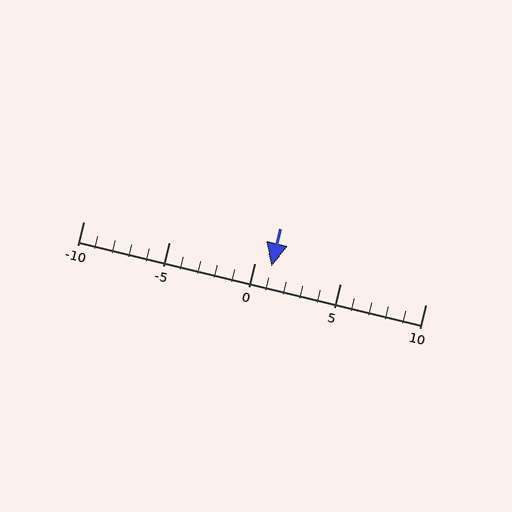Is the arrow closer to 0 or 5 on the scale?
The arrow is closer to 0.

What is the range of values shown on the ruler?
The ruler shows values from -10 to 10.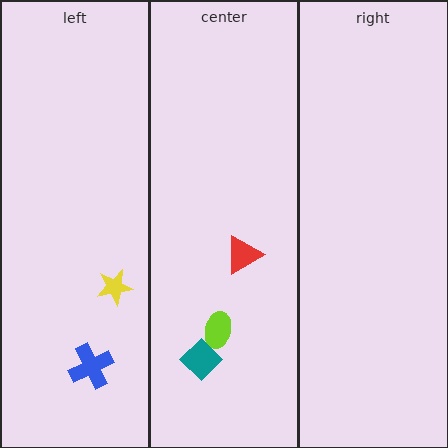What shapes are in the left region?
The yellow star, the blue cross.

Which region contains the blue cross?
The left region.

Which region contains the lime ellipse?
The center region.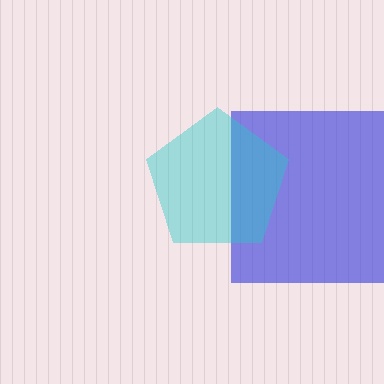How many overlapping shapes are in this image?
There are 2 overlapping shapes in the image.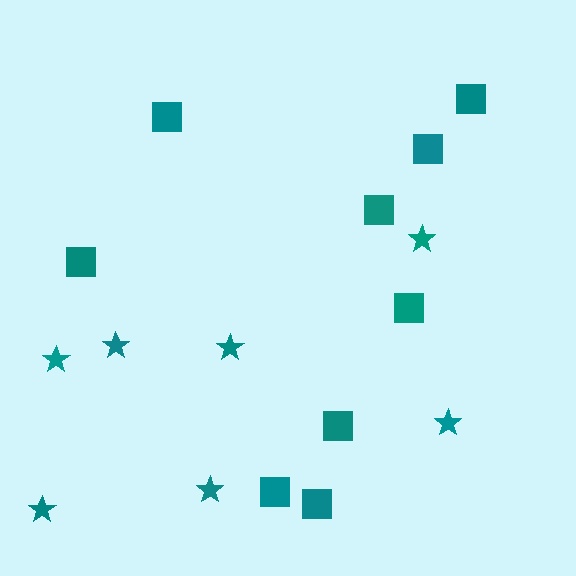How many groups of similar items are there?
There are 2 groups: one group of squares (9) and one group of stars (7).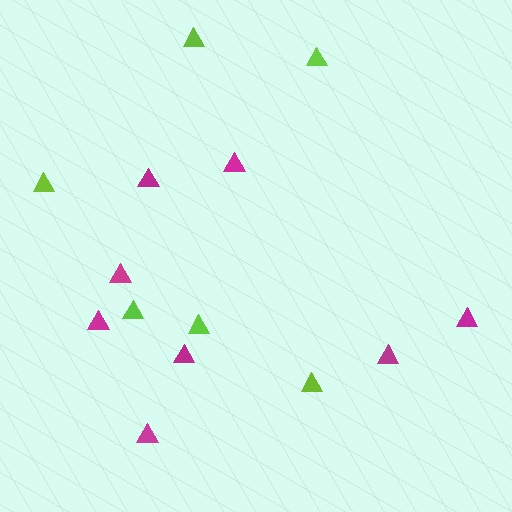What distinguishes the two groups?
There are 2 groups: one group of magenta triangles (8) and one group of lime triangles (6).